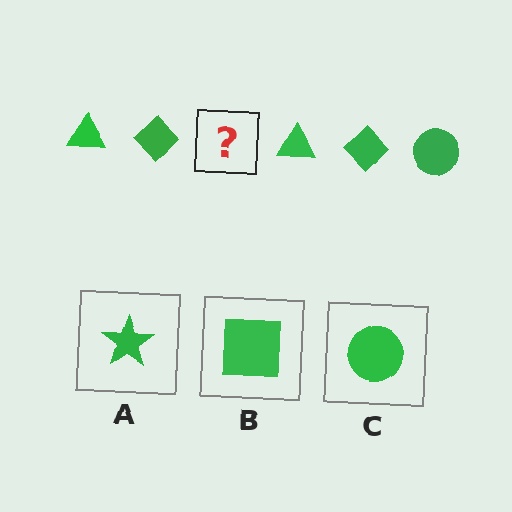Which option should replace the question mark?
Option C.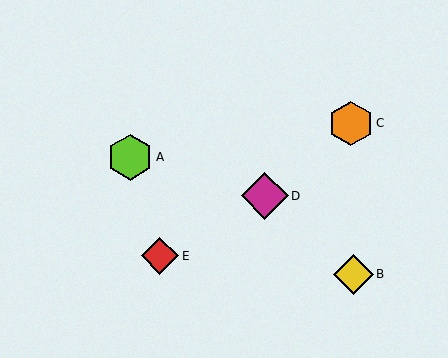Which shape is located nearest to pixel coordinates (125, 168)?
The lime hexagon (labeled A) at (130, 157) is nearest to that location.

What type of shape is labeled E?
Shape E is a red diamond.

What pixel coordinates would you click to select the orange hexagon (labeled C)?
Click at (351, 123) to select the orange hexagon C.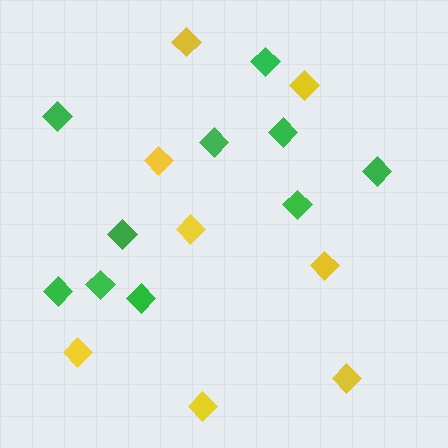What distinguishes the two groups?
There are 2 groups: one group of yellow diamonds (8) and one group of green diamonds (10).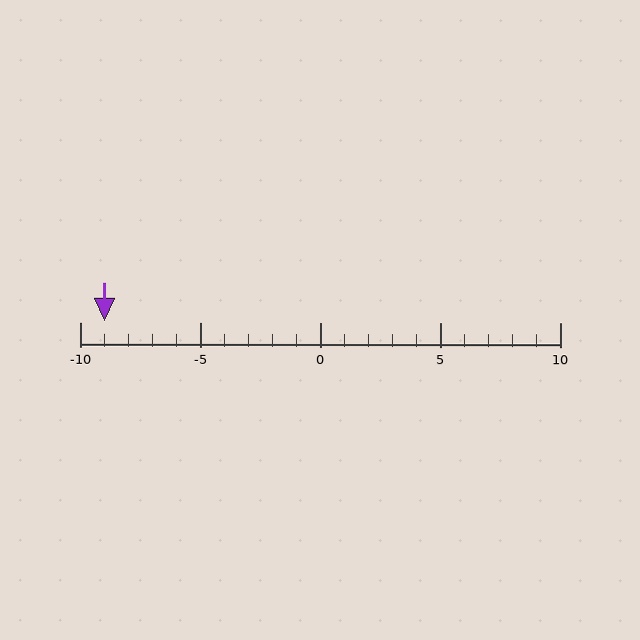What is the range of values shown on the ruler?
The ruler shows values from -10 to 10.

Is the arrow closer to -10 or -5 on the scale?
The arrow is closer to -10.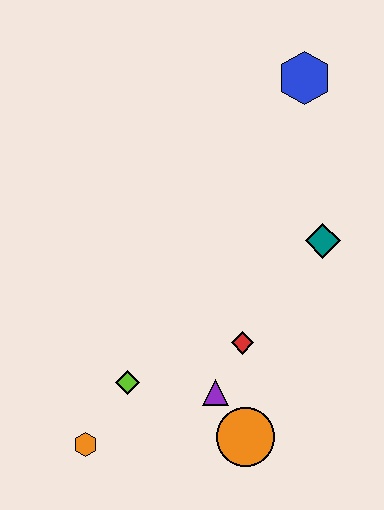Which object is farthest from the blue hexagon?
The orange hexagon is farthest from the blue hexagon.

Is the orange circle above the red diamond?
No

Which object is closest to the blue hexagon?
The teal diamond is closest to the blue hexagon.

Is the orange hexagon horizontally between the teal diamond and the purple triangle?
No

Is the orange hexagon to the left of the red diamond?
Yes